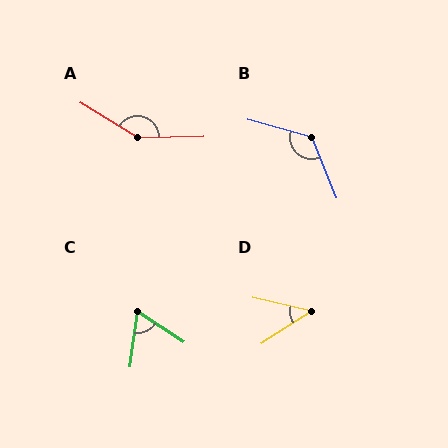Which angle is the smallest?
D, at approximately 46 degrees.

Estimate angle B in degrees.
Approximately 127 degrees.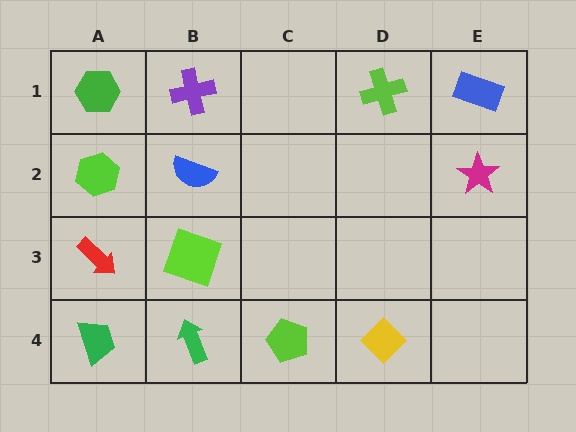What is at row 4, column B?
A green arrow.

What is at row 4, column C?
A lime pentagon.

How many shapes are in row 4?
4 shapes.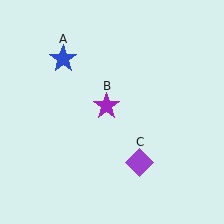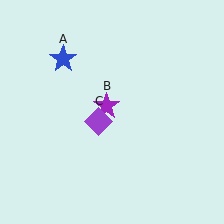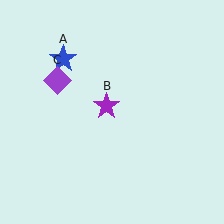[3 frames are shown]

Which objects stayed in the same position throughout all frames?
Blue star (object A) and purple star (object B) remained stationary.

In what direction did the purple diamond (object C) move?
The purple diamond (object C) moved up and to the left.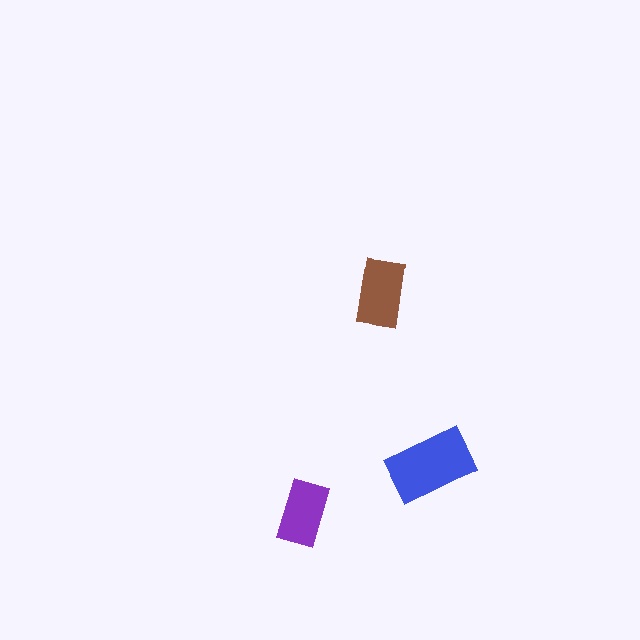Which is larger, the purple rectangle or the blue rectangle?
The blue one.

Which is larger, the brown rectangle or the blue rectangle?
The blue one.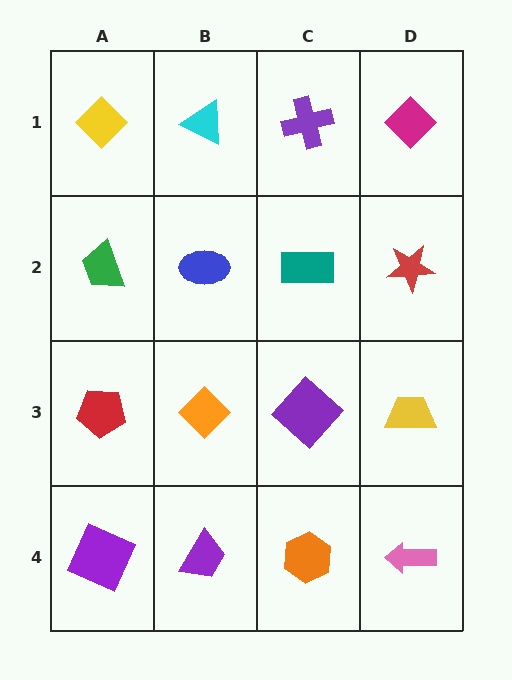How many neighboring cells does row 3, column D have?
3.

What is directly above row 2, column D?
A magenta diamond.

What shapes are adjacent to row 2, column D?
A magenta diamond (row 1, column D), a yellow trapezoid (row 3, column D), a teal rectangle (row 2, column C).